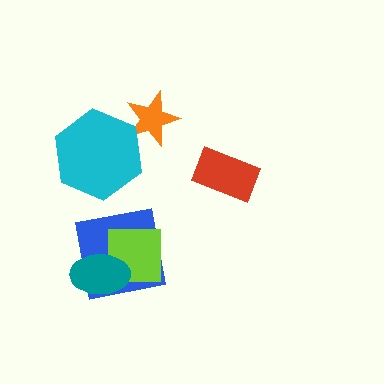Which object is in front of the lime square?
The teal ellipse is in front of the lime square.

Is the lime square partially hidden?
Yes, it is partially covered by another shape.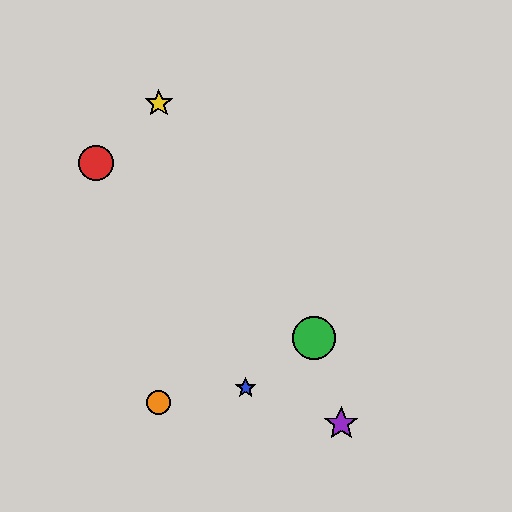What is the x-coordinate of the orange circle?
The orange circle is at x≈159.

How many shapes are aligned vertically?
2 shapes (the yellow star, the orange circle) are aligned vertically.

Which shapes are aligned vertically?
The yellow star, the orange circle are aligned vertically.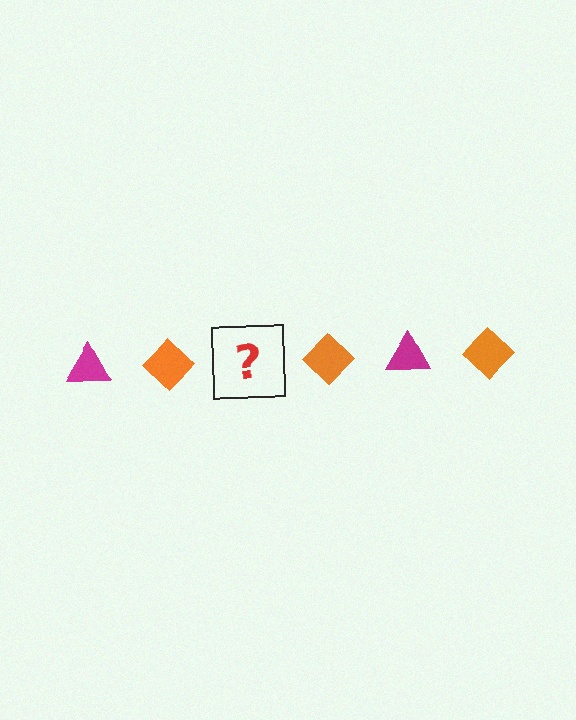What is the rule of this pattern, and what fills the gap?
The rule is that the pattern alternates between magenta triangle and orange diamond. The gap should be filled with a magenta triangle.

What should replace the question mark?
The question mark should be replaced with a magenta triangle.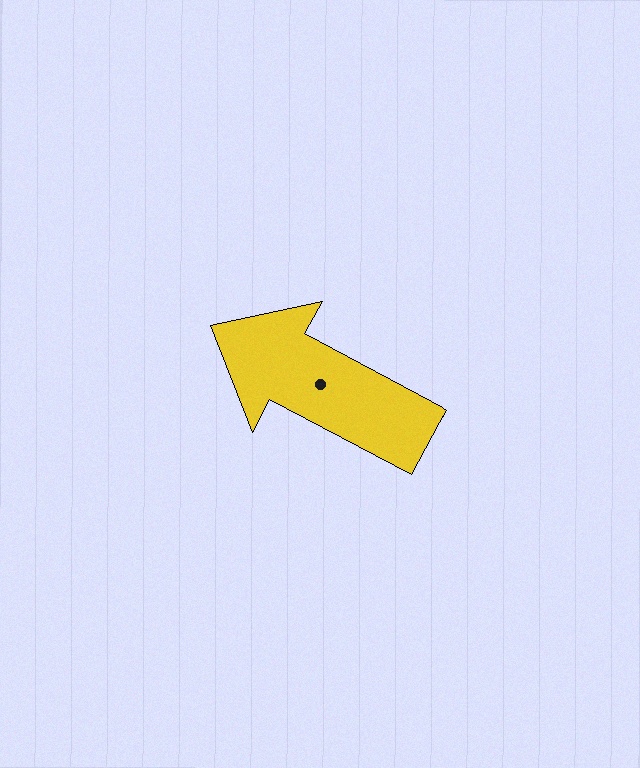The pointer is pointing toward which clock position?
Roughly 10 o'clock.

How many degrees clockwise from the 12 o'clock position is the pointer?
Approximately 298 degrees.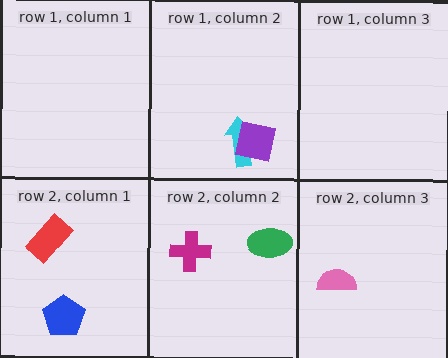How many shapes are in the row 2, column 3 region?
1.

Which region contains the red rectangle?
The row 2, column 1 region.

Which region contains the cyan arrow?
The row 1, column 2 region.